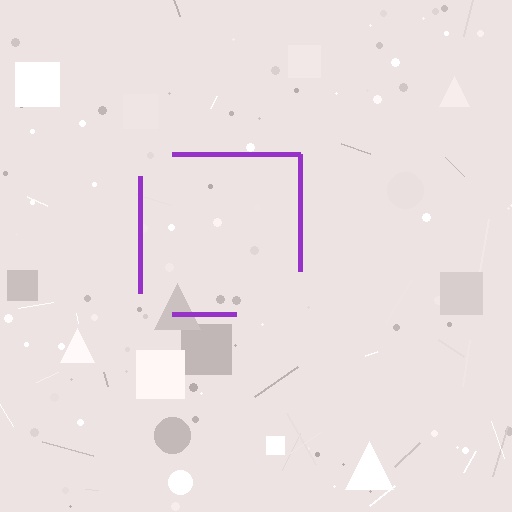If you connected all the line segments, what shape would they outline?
They would outline a square.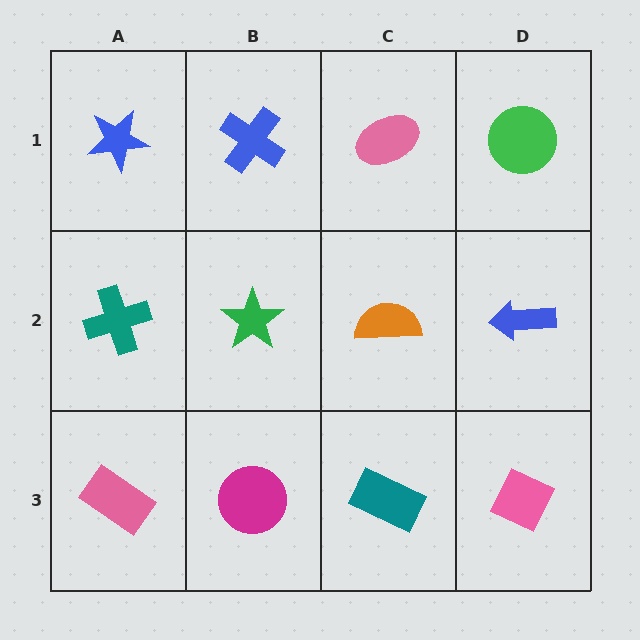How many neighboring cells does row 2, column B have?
4.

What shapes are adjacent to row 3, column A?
A teal cross (row 2, column A), a magenta circle (row 3, column B).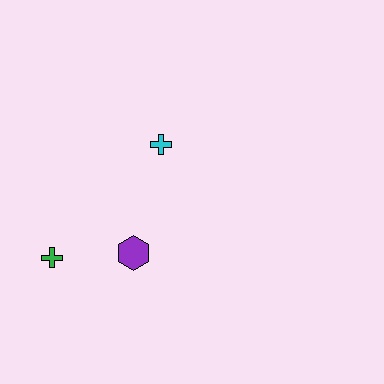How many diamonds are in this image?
There are no diamonds.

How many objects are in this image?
There are 3 objects.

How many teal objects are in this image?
There are no teal objects.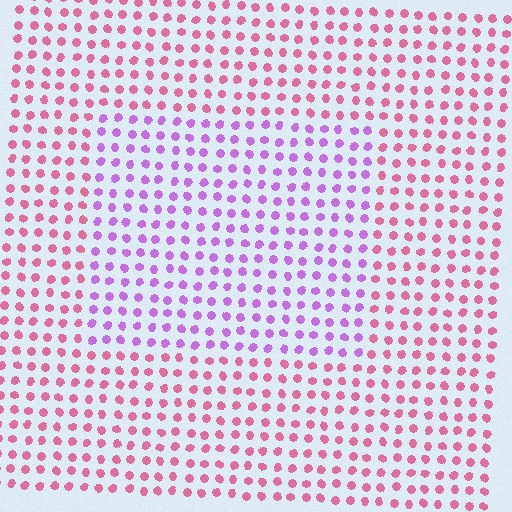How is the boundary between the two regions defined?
The boundary is defined purely by a slight shift in hue (about 48 degrees). Spacing, size, and orientation are identical on both sides.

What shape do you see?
I see a rectangle.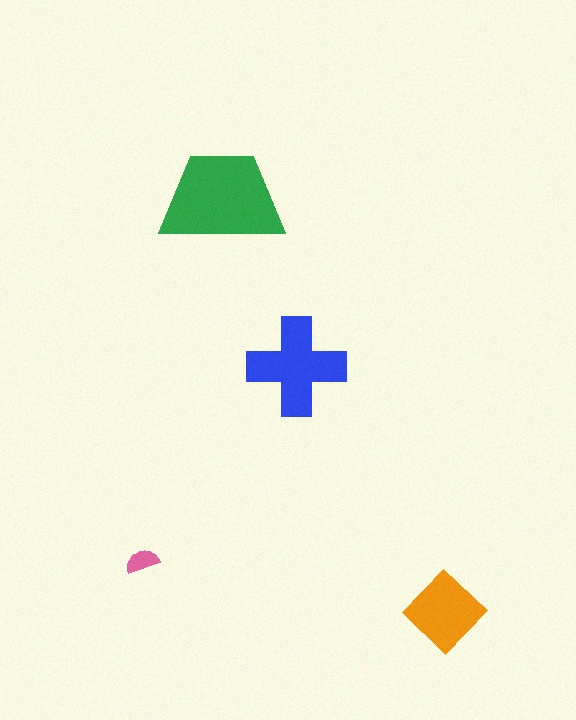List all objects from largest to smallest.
The green trapezoid, the blue cross, the orange diamond, the pink semicircle.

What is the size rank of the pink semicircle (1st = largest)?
4th.